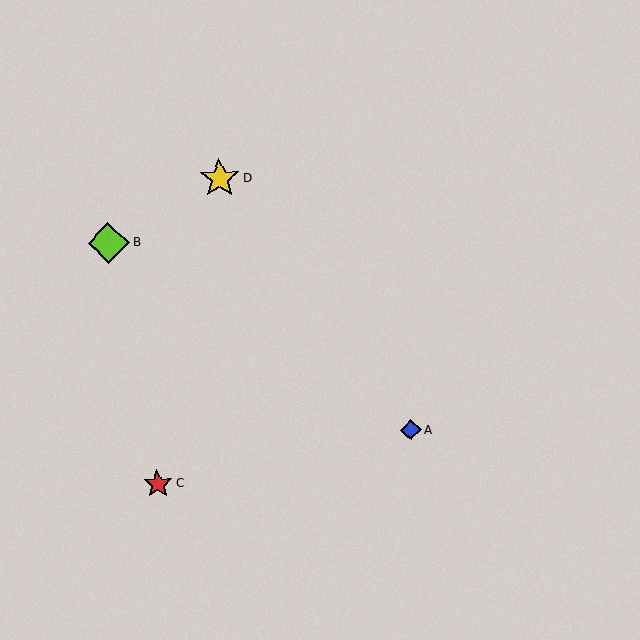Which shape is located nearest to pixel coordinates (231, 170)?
The yellow star (labeled D) at (220, 179) is nearest to that location.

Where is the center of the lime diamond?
The center of the lime diamond is at (109, 243).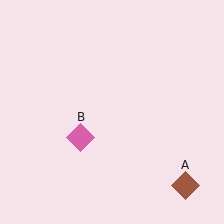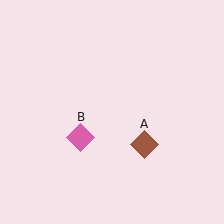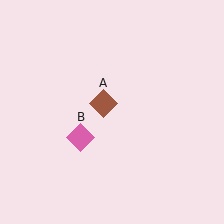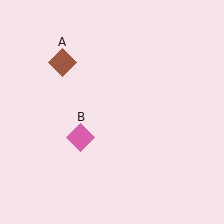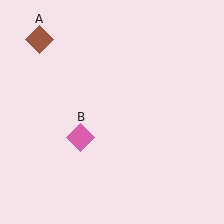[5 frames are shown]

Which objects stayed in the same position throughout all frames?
Pink diamond (object B) remained stationary.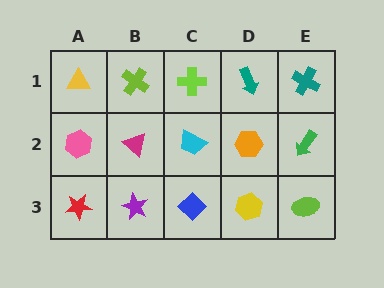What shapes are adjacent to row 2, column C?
A lime cross (row 1, column C), a blue diamond (row 3, column C), a magenta triangle (row 2, column B), an orange hexagon (row 2, column D).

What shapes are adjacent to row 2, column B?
A lime cross (row 1, column B), a purple star (row 3, column B), a pink hexagon (row 2, column A), a cyan trapezoid (row 2, column C).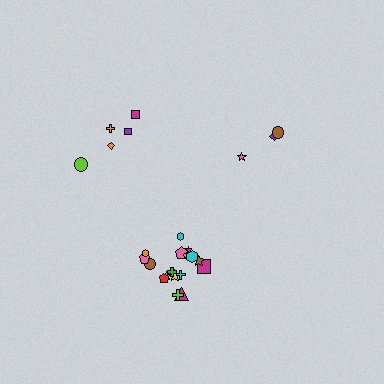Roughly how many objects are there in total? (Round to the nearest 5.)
Roughly 25 objects in total.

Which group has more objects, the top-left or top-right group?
The top-left group.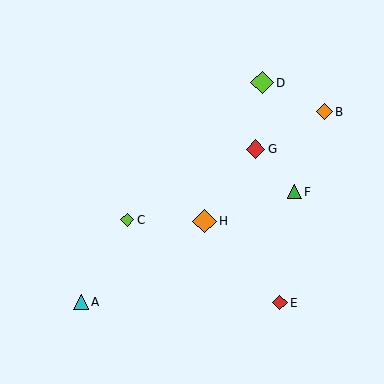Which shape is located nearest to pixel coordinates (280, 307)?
The red diamond (labeled E) at (280, 303) is nearest to that location.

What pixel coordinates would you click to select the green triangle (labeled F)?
Click at (294, 192) to select the green triangle F.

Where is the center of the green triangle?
The center of the green triangle is at (294, 192).